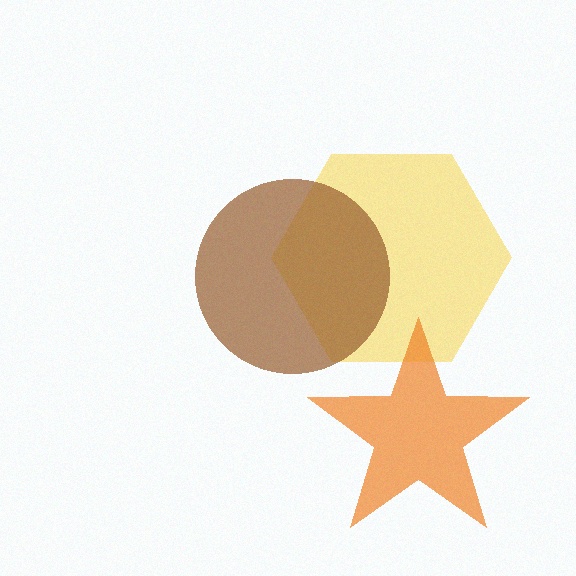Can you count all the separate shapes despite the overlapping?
Yes, there are 3 separate shapes.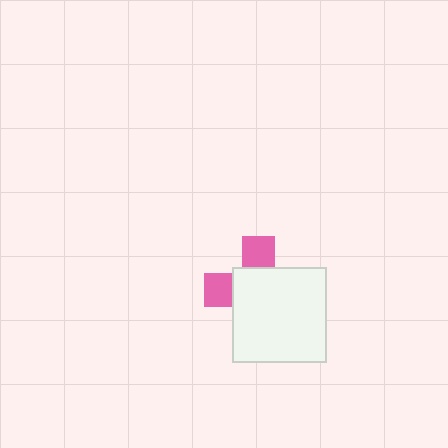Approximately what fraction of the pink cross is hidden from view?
Roughly 67% of the pink cross is hidden behind the white square.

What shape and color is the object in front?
The object in front is a white square.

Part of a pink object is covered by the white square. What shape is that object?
It is a cross.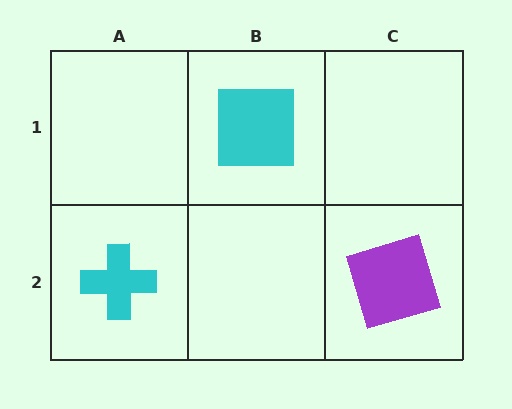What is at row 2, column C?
A purple square.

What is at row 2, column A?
A cyan cross.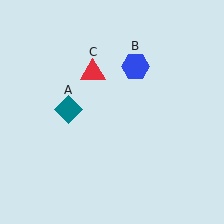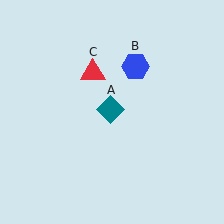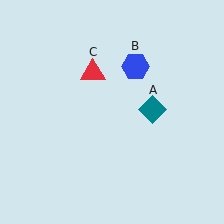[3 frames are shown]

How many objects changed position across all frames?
1 object changed position: teal diamond (object A).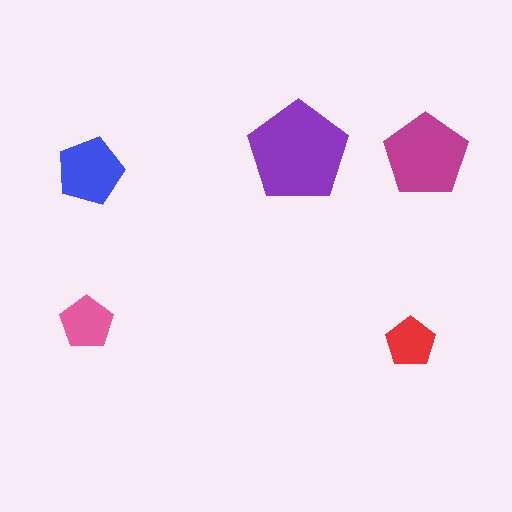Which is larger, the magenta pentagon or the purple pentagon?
The purple one.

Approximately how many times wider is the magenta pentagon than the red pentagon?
About 1.5 times wider.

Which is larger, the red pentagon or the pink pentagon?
The pink one.